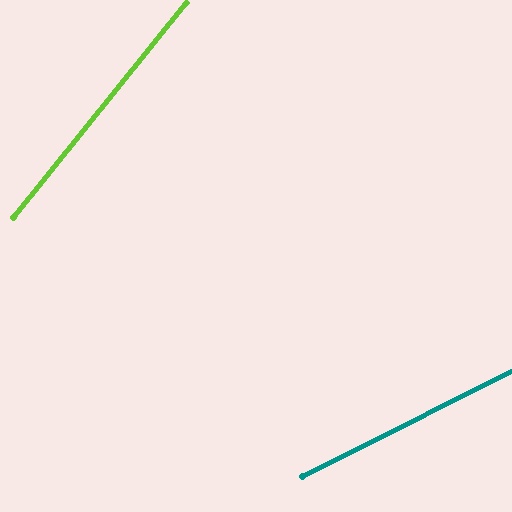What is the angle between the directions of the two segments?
Approximately 25 degrees.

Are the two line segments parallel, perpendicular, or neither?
Neither parallel nor perpendicular — they differ by about 25°.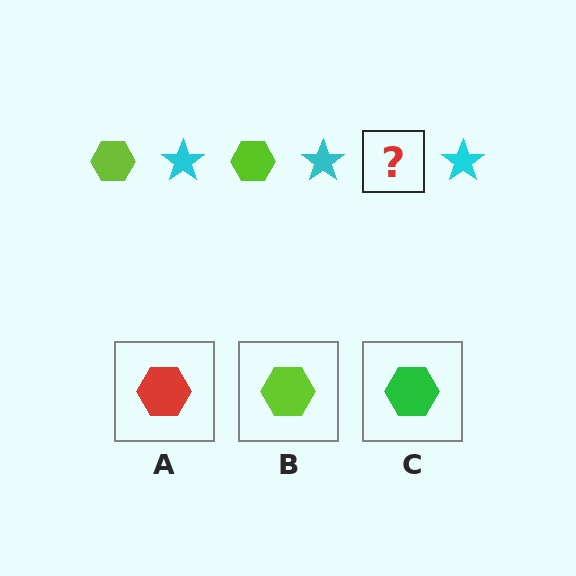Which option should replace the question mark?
Option B.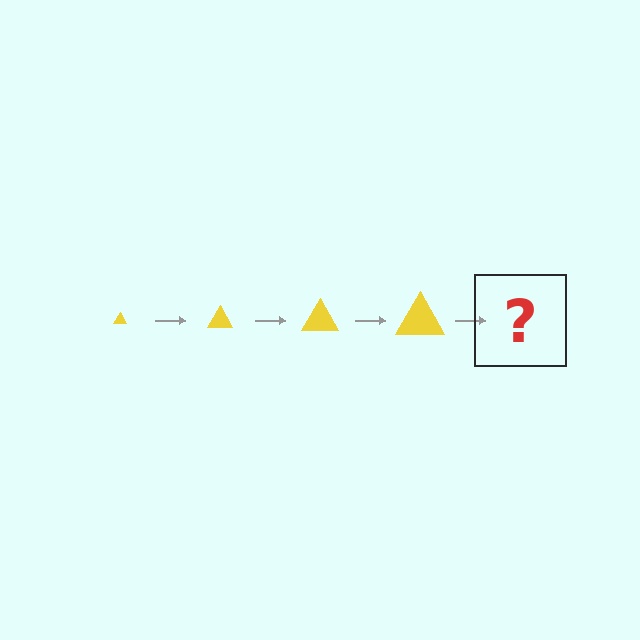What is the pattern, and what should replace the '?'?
The pattern is that the triangle gets progressively larger each step. The '?' should be a yellow triangle, larger than the previous one.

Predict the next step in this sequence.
The next step is a yellow triangle, larger than the previous one.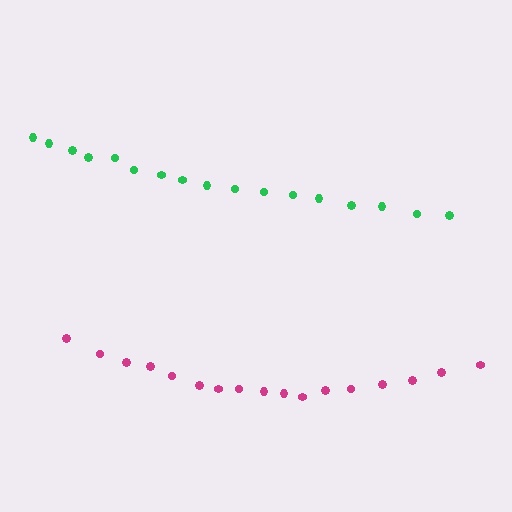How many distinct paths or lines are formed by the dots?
There are 2 distinct paths.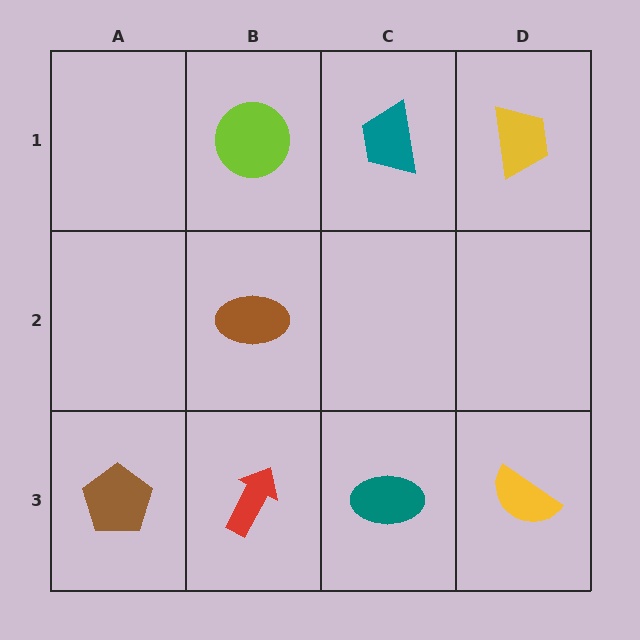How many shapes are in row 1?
3 shapes.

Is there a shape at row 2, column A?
No, that cell is empty.